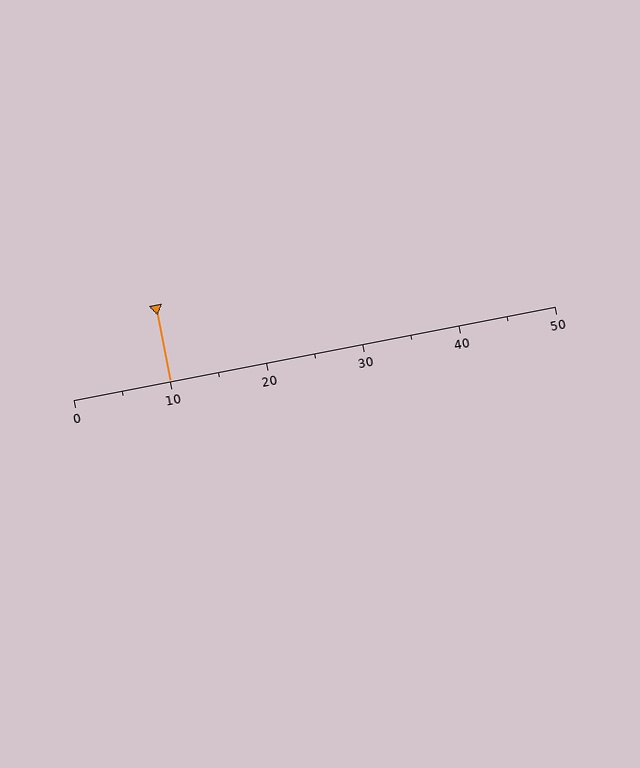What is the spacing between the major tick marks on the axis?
The major ticks are spaced 10 apart.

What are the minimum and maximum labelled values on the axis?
The axis runs from 0 to 50.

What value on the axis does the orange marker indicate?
The marker indicates approximately 10.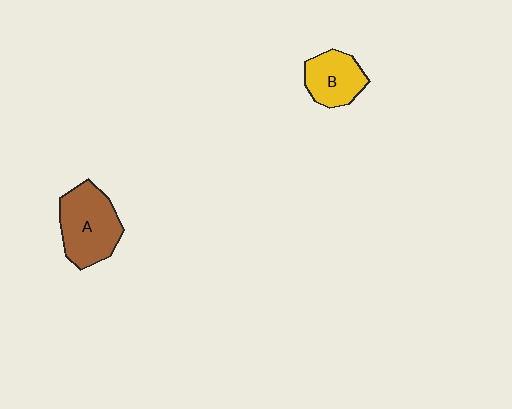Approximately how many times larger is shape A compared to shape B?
Approximately 1.5 times.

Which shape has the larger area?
Shape A (brown).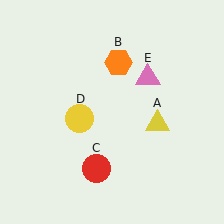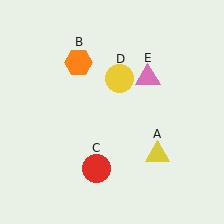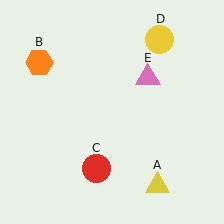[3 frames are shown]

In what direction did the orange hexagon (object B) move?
The orange hexagon (object B) moved left.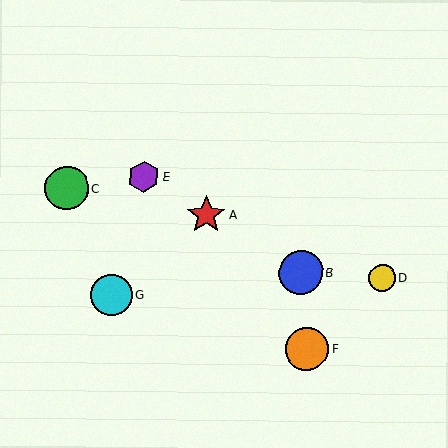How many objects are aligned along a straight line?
3 objects (A, B, E) are aligned along a straight line.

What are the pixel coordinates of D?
Object D is at (382, 278).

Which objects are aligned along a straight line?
Objects A, B, E are aligned along a straight line.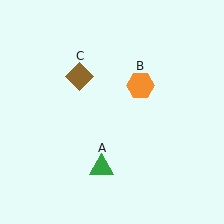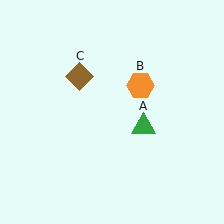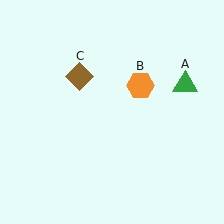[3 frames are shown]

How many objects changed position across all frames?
1 object changed position: green triangle (object A).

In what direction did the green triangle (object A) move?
The green triangle (object A) moved up and to the right.